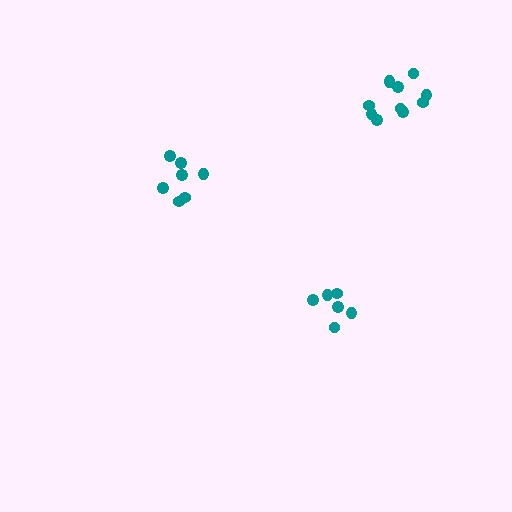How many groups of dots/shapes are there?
There are 3 groups.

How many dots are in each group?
Group 1: 7 dots, Group 2: 11 dots, Group 3: 6 dots (24 total).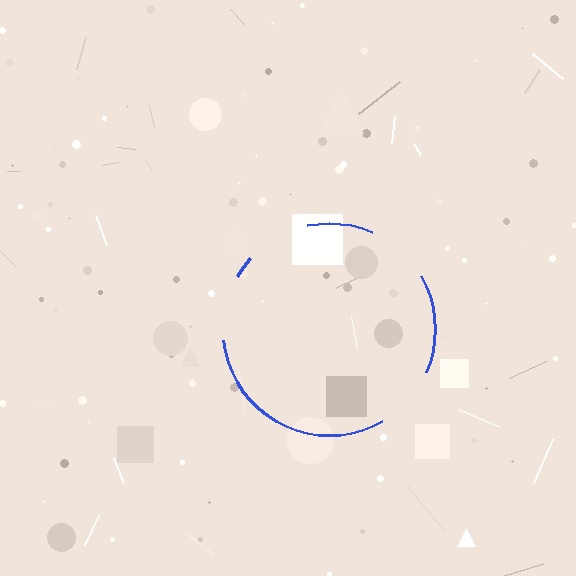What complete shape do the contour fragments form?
The contour fragments form a circle.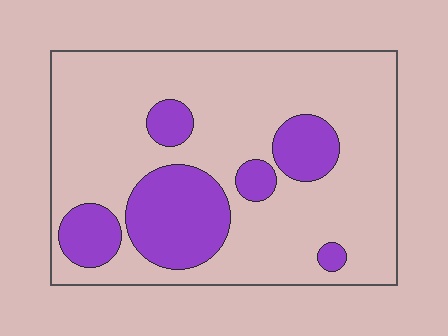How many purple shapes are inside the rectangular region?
6.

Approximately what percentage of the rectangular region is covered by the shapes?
Approximately 25%.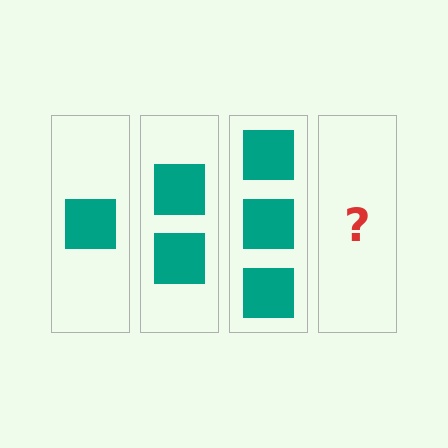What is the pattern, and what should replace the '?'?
The pattern is that each step adds one more square. The '?' should be 4 squares.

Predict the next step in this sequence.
The next step is 4 squares.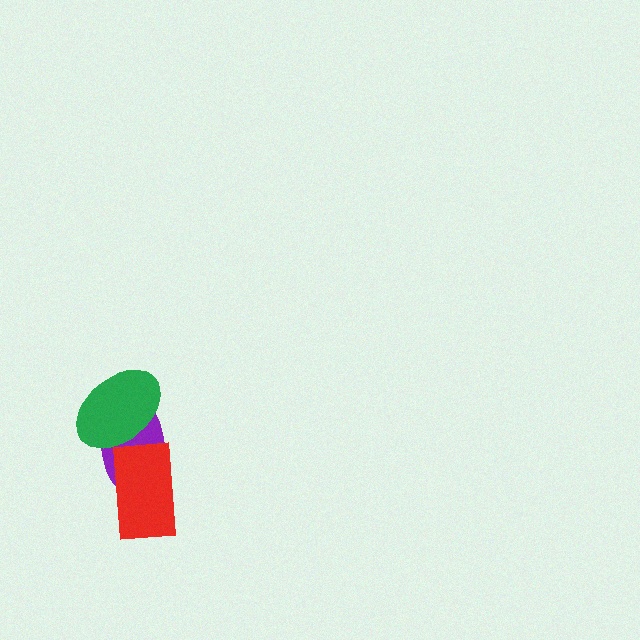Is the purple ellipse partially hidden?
Yes, it is partially covered by another shape.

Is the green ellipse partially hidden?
No, no other shape covers it.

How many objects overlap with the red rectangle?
1 object overlaps with the red rectangle.